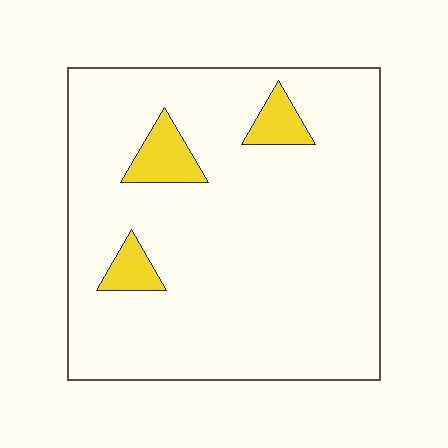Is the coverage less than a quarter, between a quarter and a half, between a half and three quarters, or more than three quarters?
Less than a quarter.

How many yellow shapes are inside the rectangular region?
3.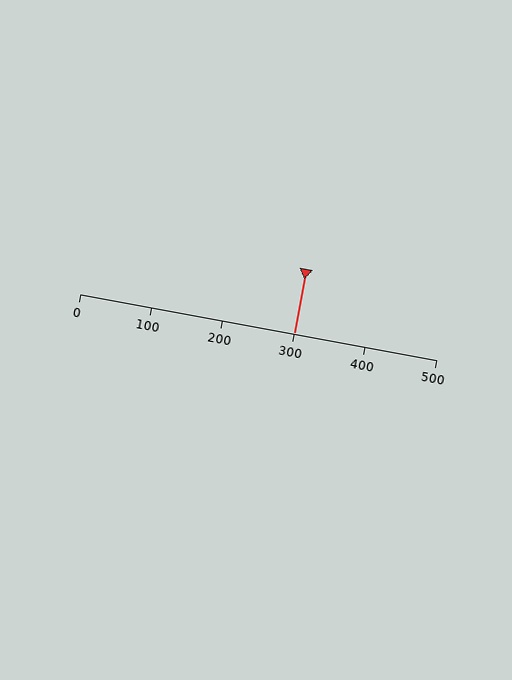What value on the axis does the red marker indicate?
The marker indicates approximately 300.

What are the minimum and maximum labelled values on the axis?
The axis runs from 0 to 500.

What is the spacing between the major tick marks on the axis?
The major ticks are spaced 100 apart.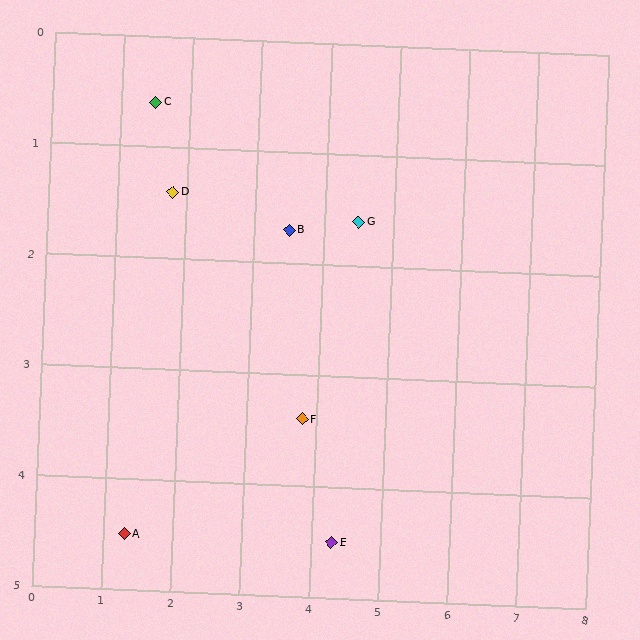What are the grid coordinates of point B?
Point B is at approximately (3.5, 1.7).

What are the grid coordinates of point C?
Point C is at approximately (1.5, 0.6).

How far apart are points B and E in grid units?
Points B and E are about 2.9 grid units apart.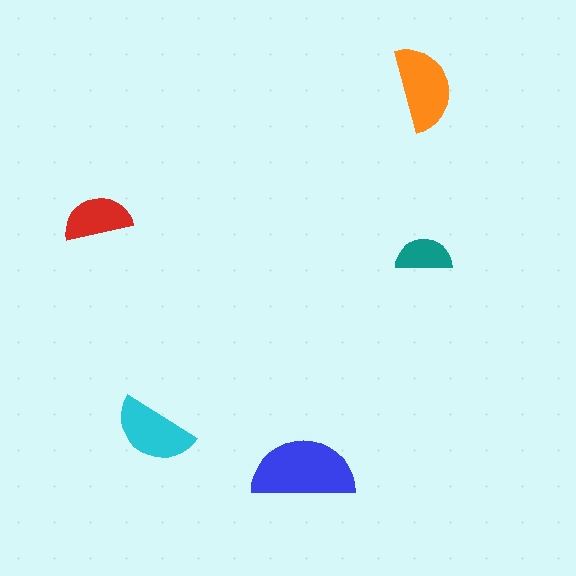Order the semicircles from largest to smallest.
the blue one, the orange one, the cyan one, the red one, the teal one.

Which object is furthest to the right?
The orange semicircle is rightmost.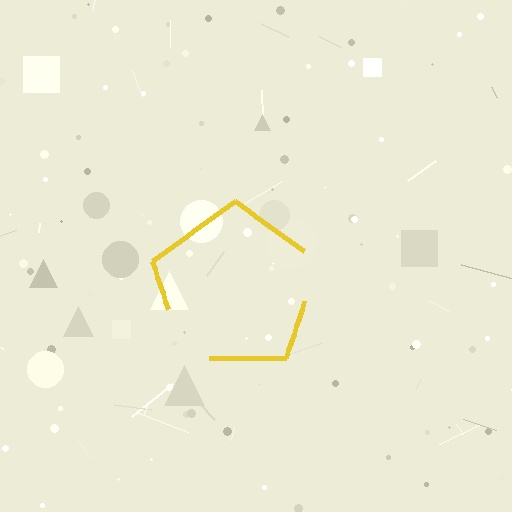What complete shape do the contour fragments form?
The contour fragments form a pentagon.